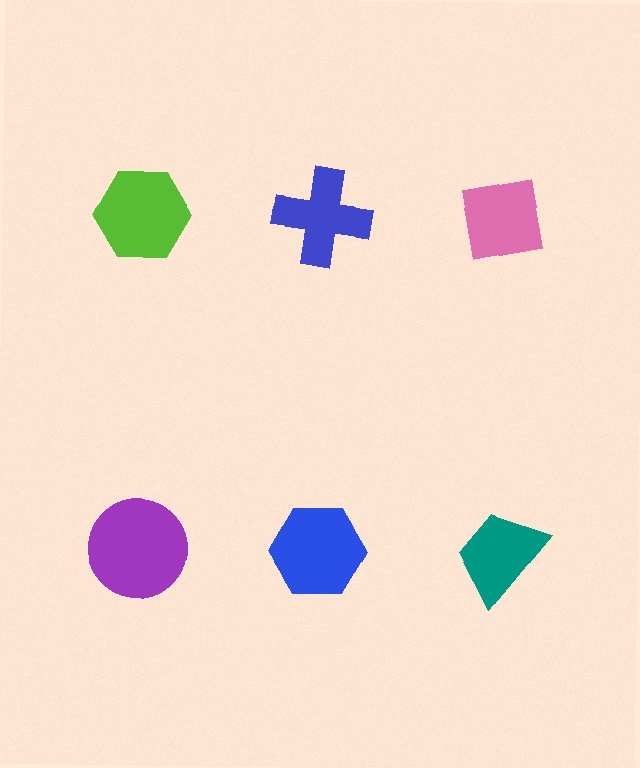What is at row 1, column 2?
A blue cross.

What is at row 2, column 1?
A purple circle.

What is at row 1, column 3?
A pink square.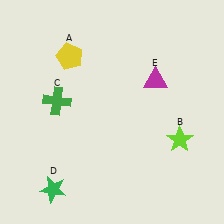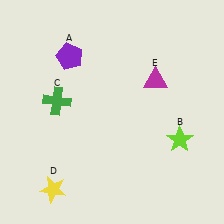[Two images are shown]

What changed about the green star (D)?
In Image 1, D is green. In Image 2, it changed to yellow.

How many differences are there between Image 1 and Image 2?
There are 2 differences between the two images.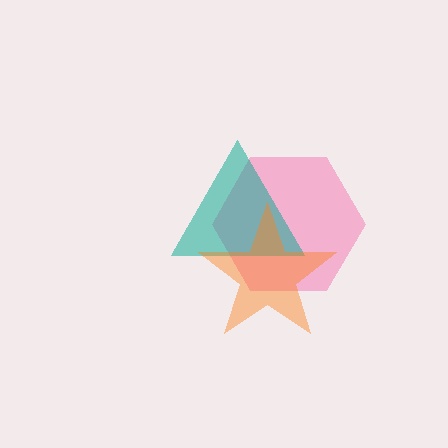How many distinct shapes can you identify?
There are 3 distinct shapes: a pink hexagon, a teal triangle, an orange star.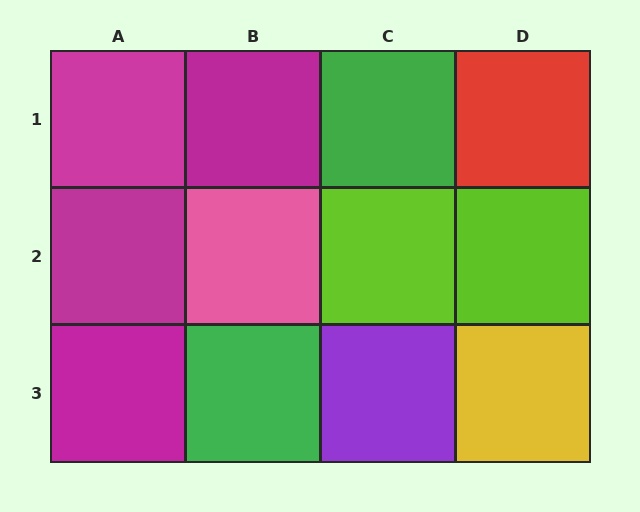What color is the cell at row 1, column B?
Magenta.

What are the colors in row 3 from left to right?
Magenta, green, purple, yellow.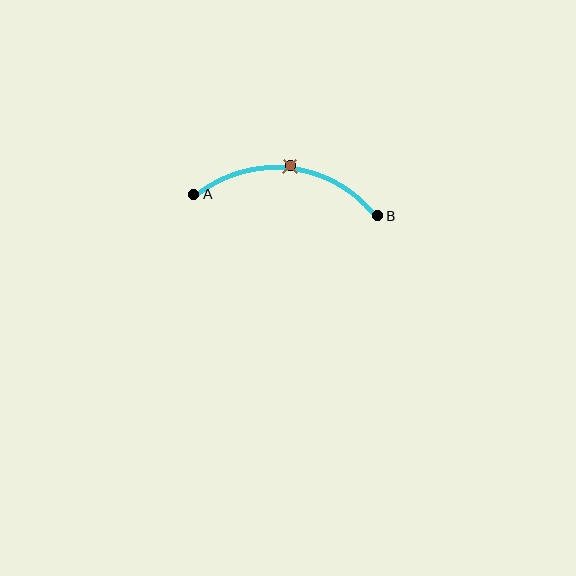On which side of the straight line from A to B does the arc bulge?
The arc bulges above the straight line connecting A and B.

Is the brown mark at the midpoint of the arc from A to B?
Yes. The brown mark lies on the arc at equal arc-length from both A and B — it is the arc midpoint.